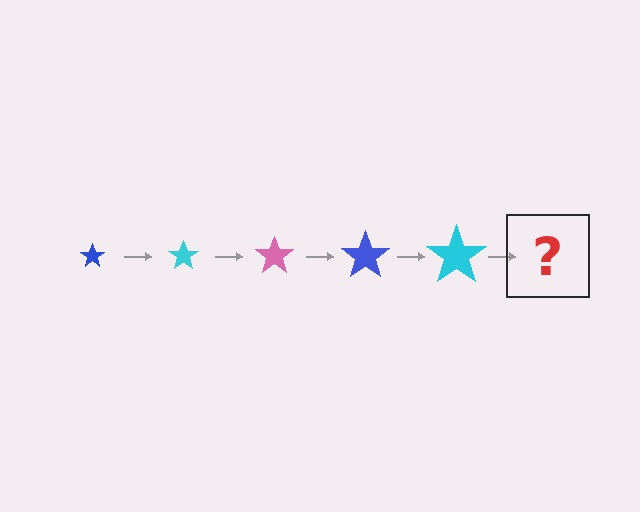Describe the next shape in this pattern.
It should be a pink star, larger than the previous one.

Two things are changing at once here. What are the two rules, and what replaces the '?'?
The two rules are that the star grows larger each step and the color cycles through blue, cyan, and pink. The '?' should be a pink star, larger than the previous one.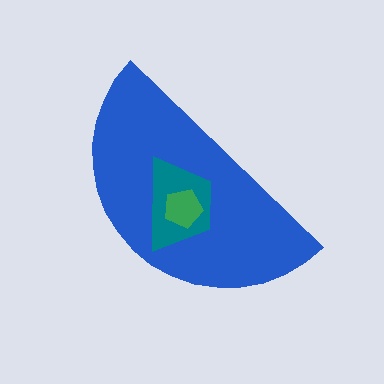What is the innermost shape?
The green pentagon.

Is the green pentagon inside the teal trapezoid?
Yes.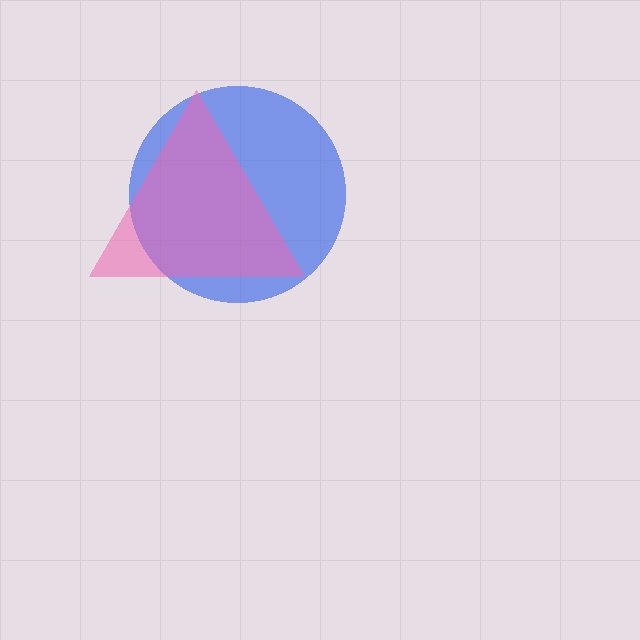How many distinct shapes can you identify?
There are 2 distinct shapes: a blue circle, a pink triangle.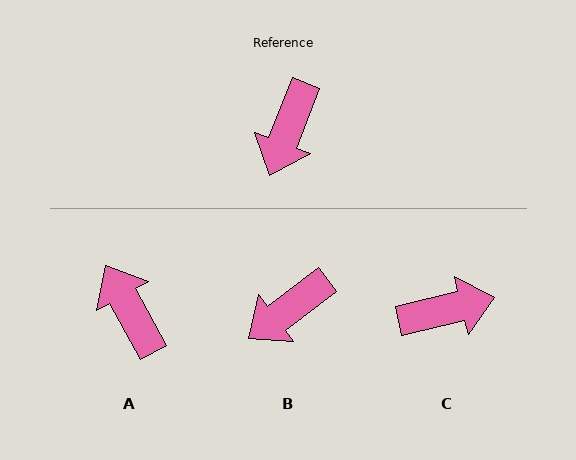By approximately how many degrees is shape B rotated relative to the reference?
Approximately 32 degrees clockwise.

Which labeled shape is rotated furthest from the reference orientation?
A, about 129 degrees away.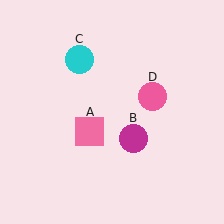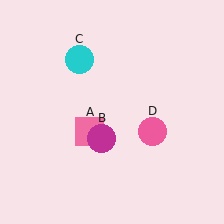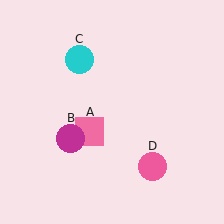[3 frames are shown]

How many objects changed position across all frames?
2 objects changed position: magenta circle (object B), pink circle (object D).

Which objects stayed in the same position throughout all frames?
Pink square (object A) and cyan circle (object C) remained stationary.